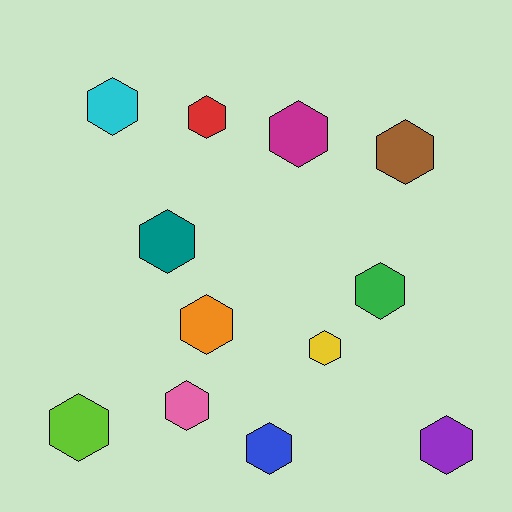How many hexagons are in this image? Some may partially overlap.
There are 12 hexagons.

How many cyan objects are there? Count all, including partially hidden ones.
There is 1 cyan object.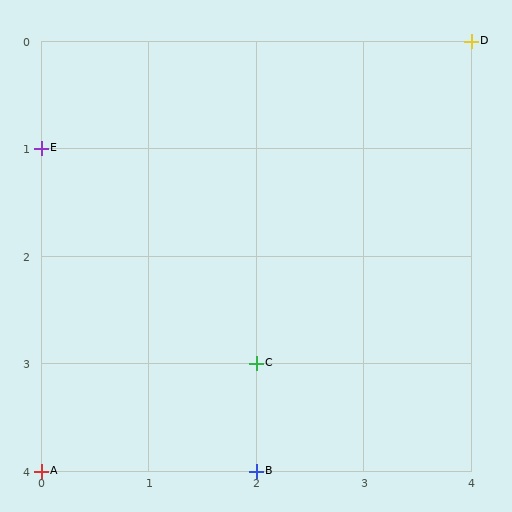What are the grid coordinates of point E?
Point E is at grid coordinates (0, 1).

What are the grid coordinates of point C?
Point C is at grid coordinates (2, 3).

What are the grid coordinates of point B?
Point B is at grid coordinates (2, 4).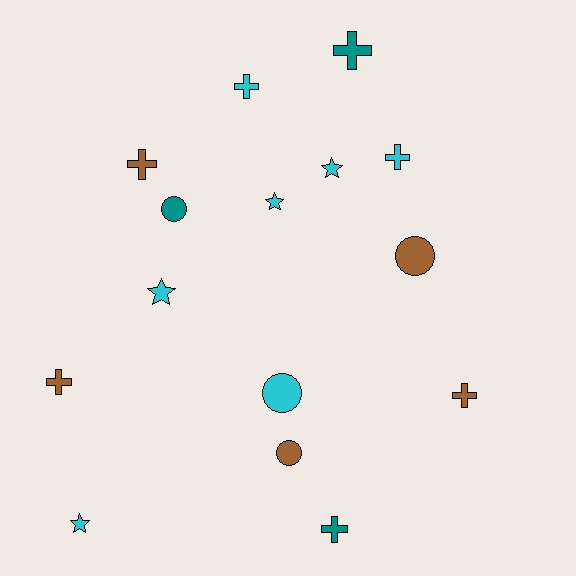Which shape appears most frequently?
Cross, with 7 objects.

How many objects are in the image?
There are 15 objects.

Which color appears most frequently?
Cyan, with 7 objects.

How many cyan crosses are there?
There are 2 cyan crosses.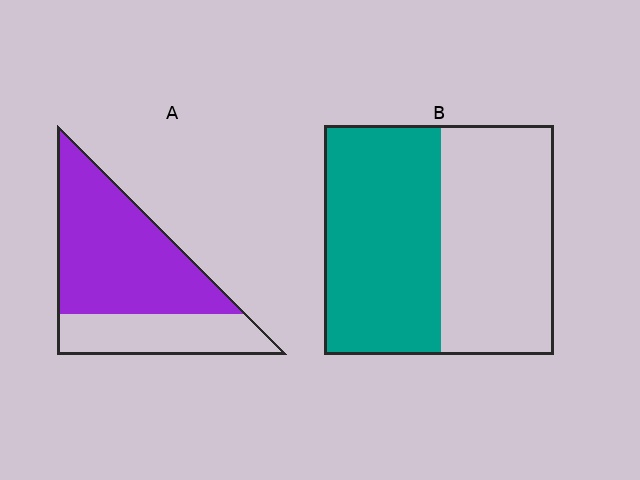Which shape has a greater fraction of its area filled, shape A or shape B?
Shape A.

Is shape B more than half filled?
Roughly half.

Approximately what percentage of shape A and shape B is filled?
A is approximately 70% and B is approximately 50%.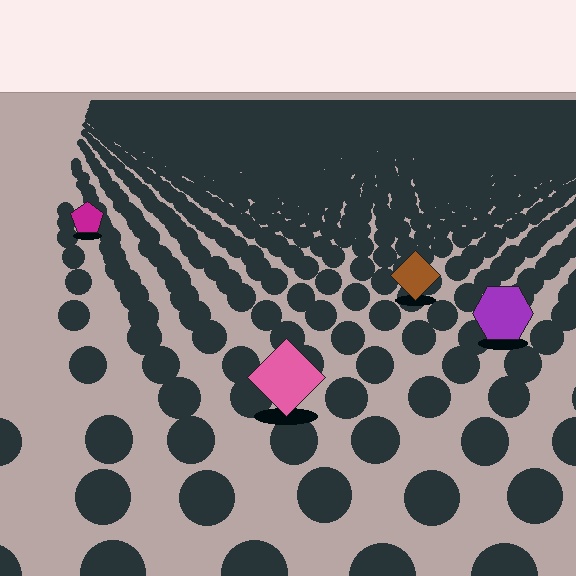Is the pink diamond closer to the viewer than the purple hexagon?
Yes. The pink diamond is closer — you can tell from the texture gradient: the ground texture is coarser near it.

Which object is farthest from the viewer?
The magenta pentagon is farthest from the viewer. It appears smaller and the ground texture around it is denser.